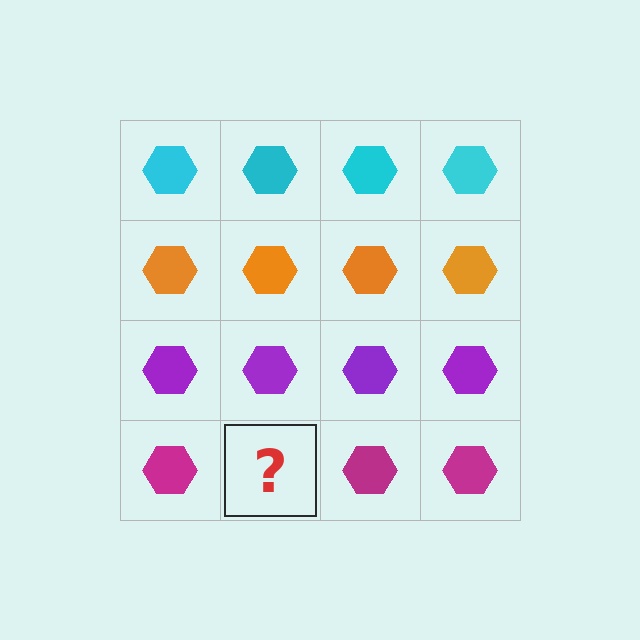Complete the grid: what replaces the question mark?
The question mark should be replaced with a magenta hexagon.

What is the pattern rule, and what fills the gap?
The rule is that each row has a consistent color. The gap should be filled with a magenta hexagon.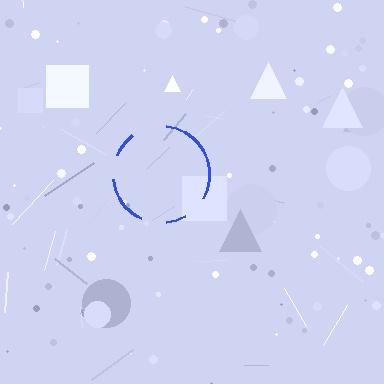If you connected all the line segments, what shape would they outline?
They would outline a circle.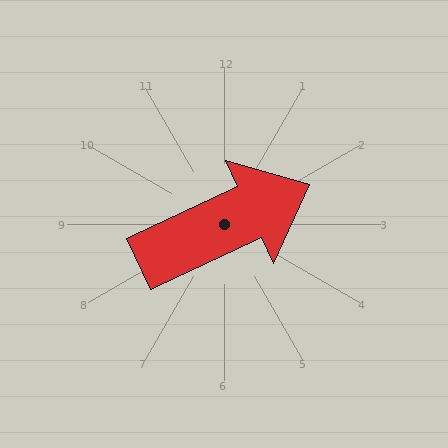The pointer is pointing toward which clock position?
Roughly 2 o'clock.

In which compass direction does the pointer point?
Northeast.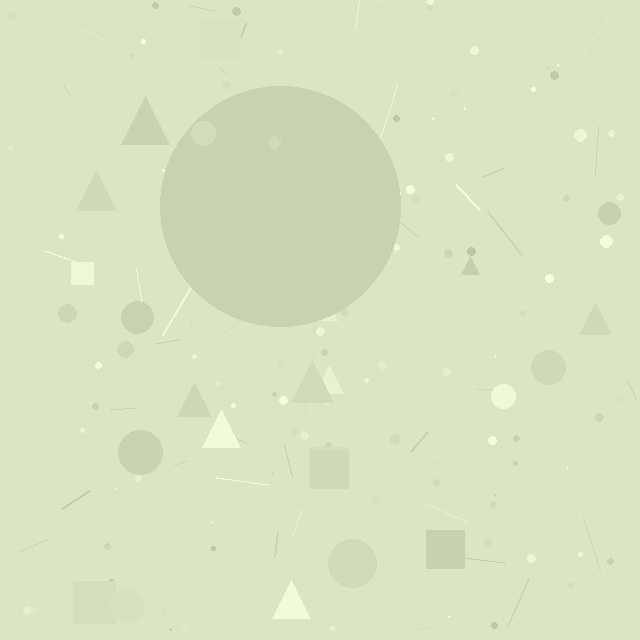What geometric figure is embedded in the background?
A circle is embedded in the background.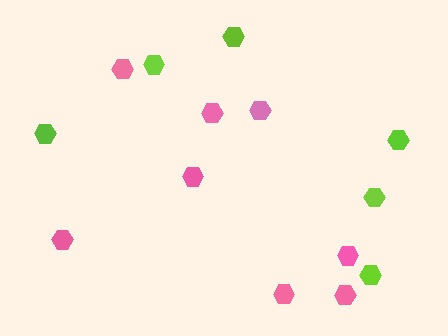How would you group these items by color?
There are 2 groups: one group of lime hexagons (6) and one group of pink hexagons (8).